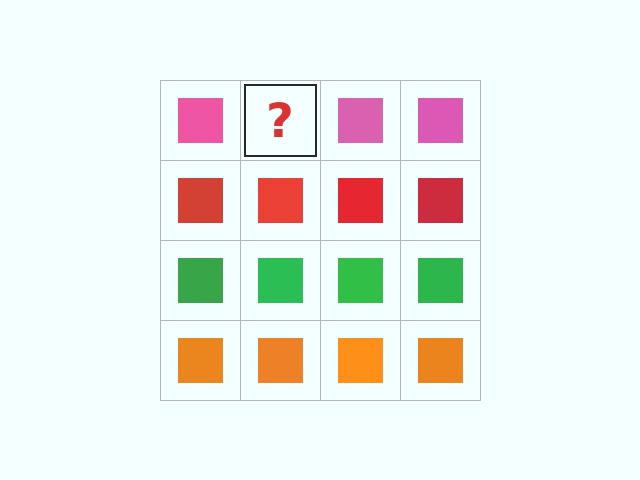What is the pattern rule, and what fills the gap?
The rule is that each row has a consistent color. The gap should be filled with a pink square.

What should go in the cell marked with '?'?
The missing cell should contain a pink square.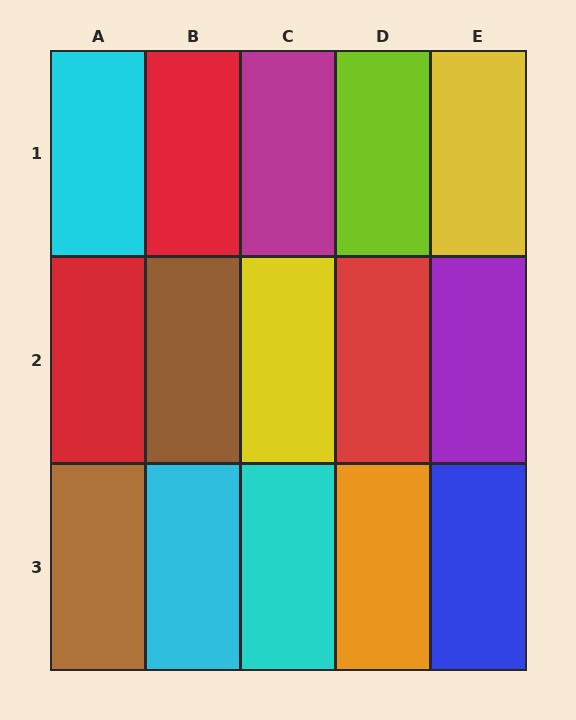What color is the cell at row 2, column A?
Red.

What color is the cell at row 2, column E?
Purple.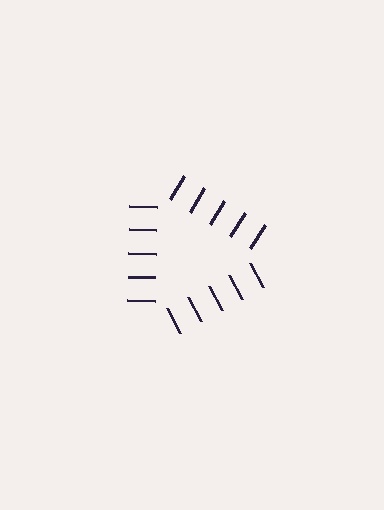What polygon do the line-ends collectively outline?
An illusory triangle — the line segments terminate on its edges but no continuous stroke is drawn.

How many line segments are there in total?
15 — 5 along each of the 3 edges.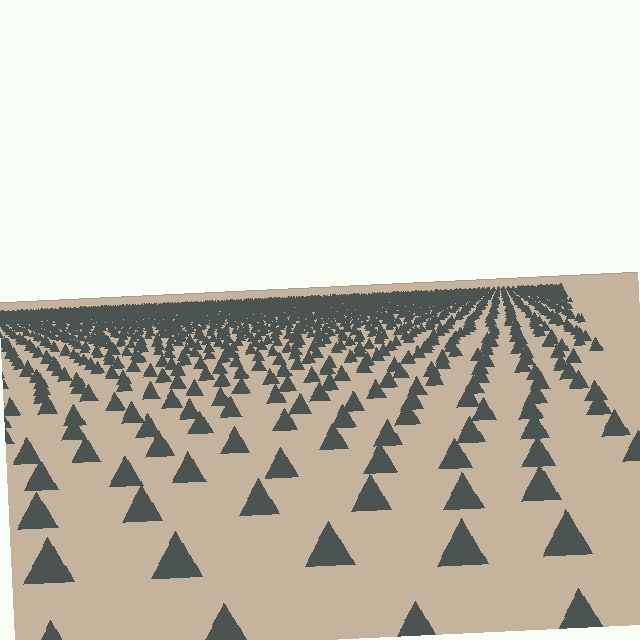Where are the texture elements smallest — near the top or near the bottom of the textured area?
Near the top.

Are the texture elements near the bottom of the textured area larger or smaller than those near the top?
Larger. Near the bottom, elements are closer to the viewer and appear at a bigger on-screen size.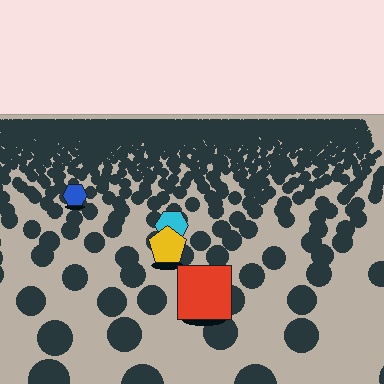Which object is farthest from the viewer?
The blue hexagon is farthest from the viewer. It appears smaller and the ground texture around it is denser.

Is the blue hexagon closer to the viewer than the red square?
No. The red square is closer — you can tell from the texture gradient: the ground texture is coarser near it.